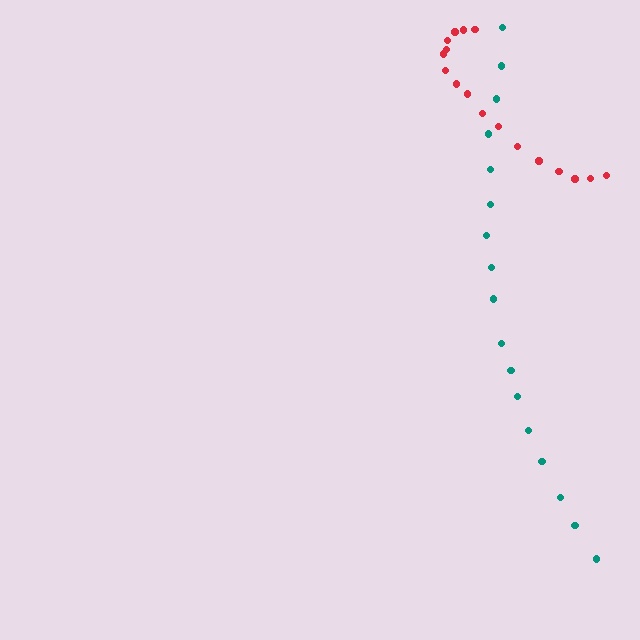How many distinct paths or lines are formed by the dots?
There are 2 distinct paths.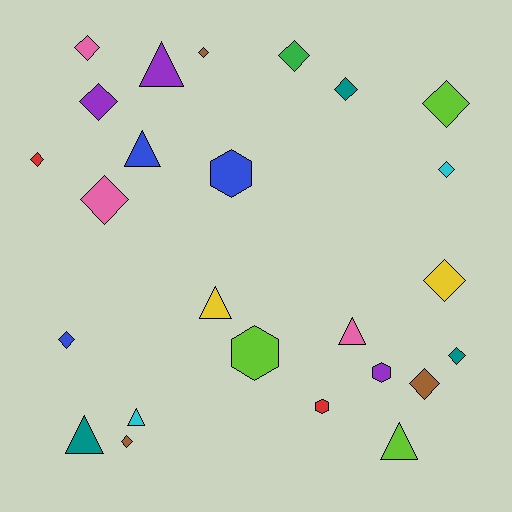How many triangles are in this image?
There are 7 triangles.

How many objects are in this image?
There are 25 objects.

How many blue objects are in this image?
There are 3 blue objects.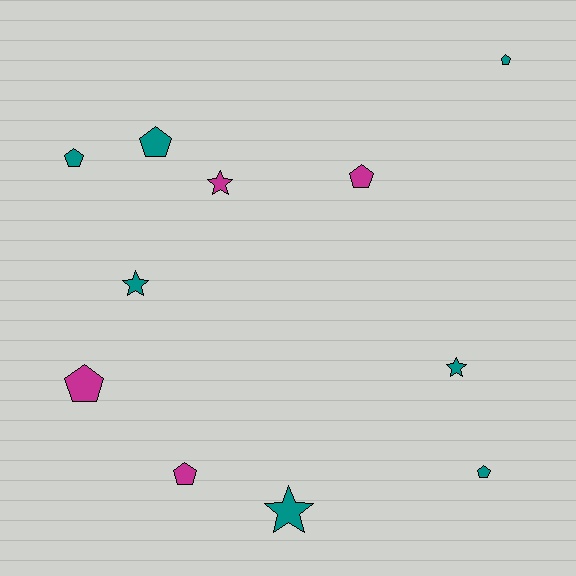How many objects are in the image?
There are 11 objects.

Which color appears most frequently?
Teal, with 7 objects.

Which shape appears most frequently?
Pentagon, with 7 objects.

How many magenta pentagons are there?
There are 3 magenta pentagons.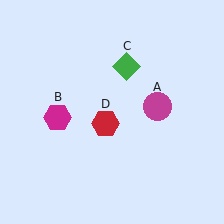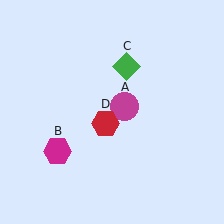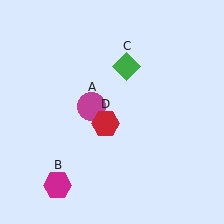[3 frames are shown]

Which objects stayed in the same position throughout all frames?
Green diamond (object C) and red hexagon (object D) remained stationary.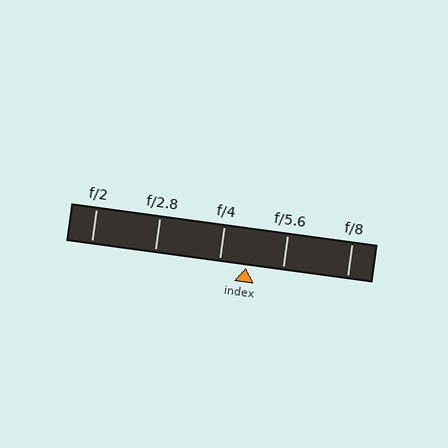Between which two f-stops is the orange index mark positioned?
The index mark is between f/4 and f/5.6.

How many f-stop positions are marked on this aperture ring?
There are 5 f-stop positions marked.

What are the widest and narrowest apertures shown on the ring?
The widest aperture shown is f/2 and the narrowest is f/8.